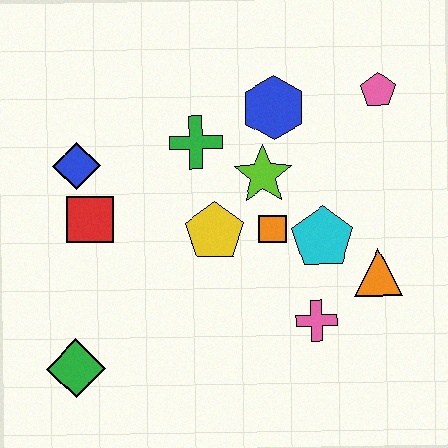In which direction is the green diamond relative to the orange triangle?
The green diamond is to the left of the orange triangle.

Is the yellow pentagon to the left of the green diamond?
No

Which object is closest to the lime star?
The orange square is closest to the lime star.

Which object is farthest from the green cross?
The green diamond is farthest from the green cross.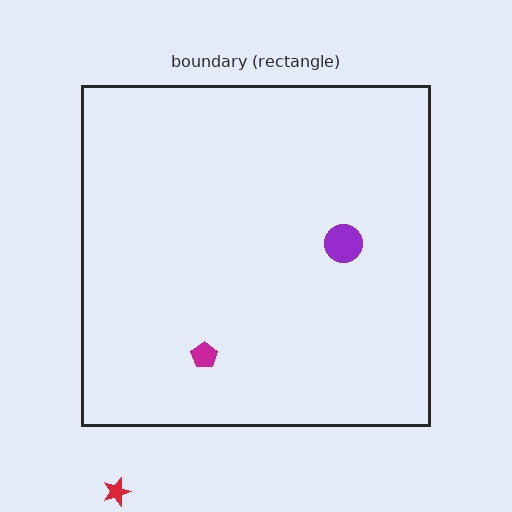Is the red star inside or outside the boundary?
Outside.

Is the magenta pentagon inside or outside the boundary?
Inside.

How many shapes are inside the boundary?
2 inside, 1 outside.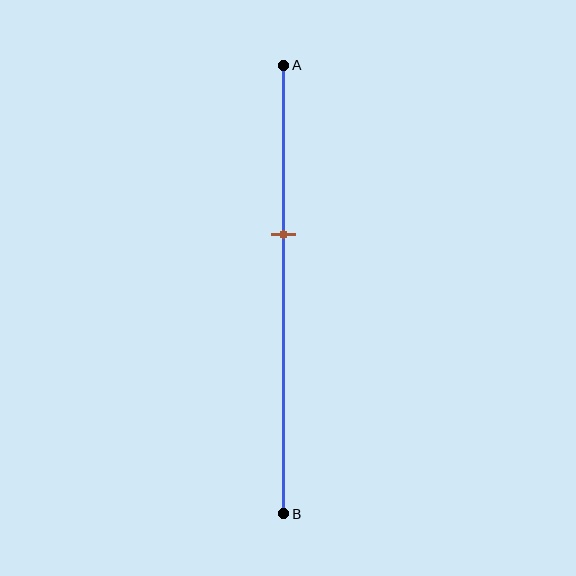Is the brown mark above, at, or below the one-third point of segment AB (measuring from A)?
The brown mark is below the one-third point of segment AB.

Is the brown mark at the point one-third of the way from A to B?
No, the mark is at about 40% from A, not at the 33% one-third point.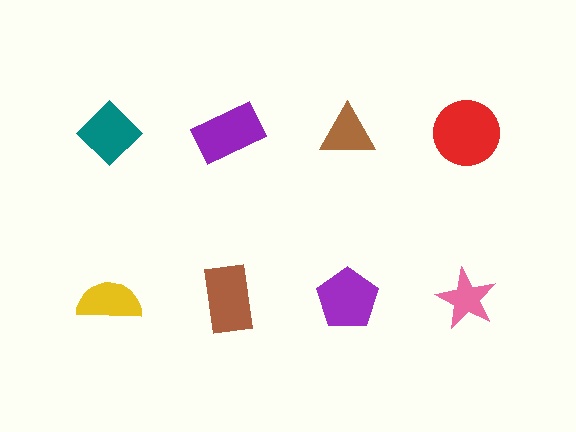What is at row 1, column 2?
A purple rectangle.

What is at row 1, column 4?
A red circle.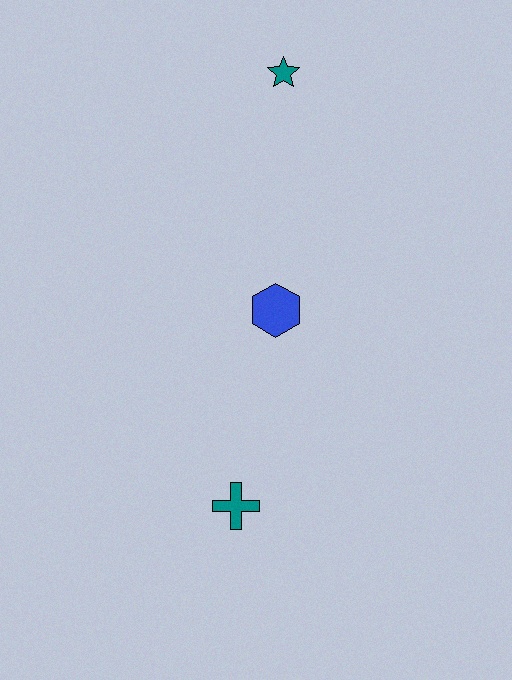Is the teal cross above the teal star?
No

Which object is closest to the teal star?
The blue hexagon is closest to the teal star.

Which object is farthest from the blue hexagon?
The teal star is farthest from the blue hexagon.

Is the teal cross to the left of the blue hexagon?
Yes